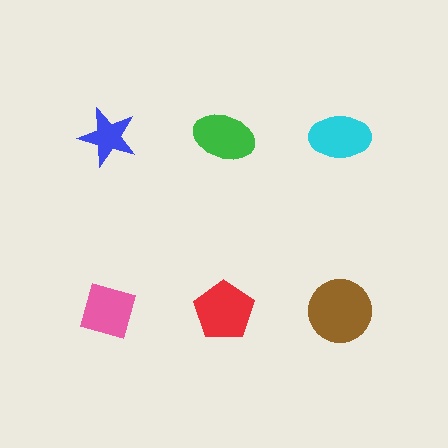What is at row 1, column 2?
A green ellipse.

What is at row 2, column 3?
A brown circle.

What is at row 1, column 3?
A cyan ellipse.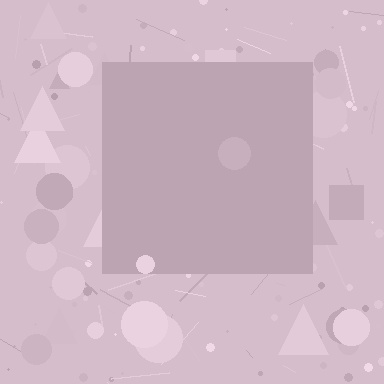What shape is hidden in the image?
A square is hidden in the image.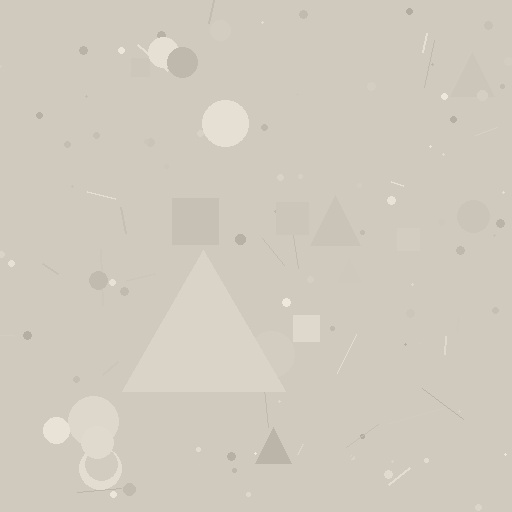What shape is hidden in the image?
A triangle is hidden in the image.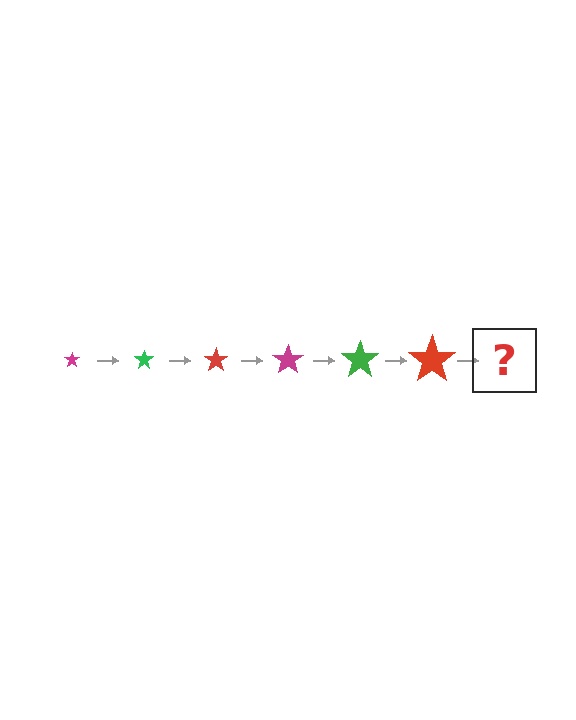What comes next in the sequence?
The next element should be a magenta star, larger than the previous one.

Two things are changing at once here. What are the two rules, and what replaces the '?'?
The two rules are that the star grows larger each step and the color cycles through magenta, green, and red. The '?' should be a magenta star, larger than the previous one.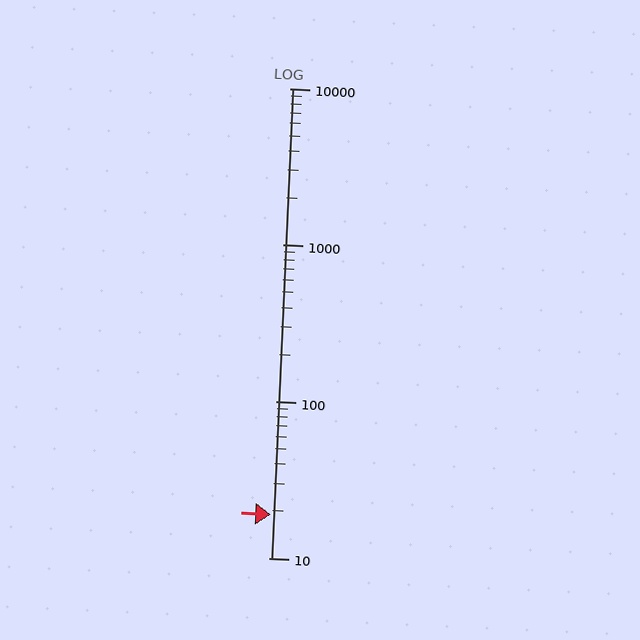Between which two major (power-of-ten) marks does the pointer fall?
The pointer is between 10 and 100.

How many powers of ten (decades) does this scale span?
The scale spans 3 decades, from 10 to 10000.